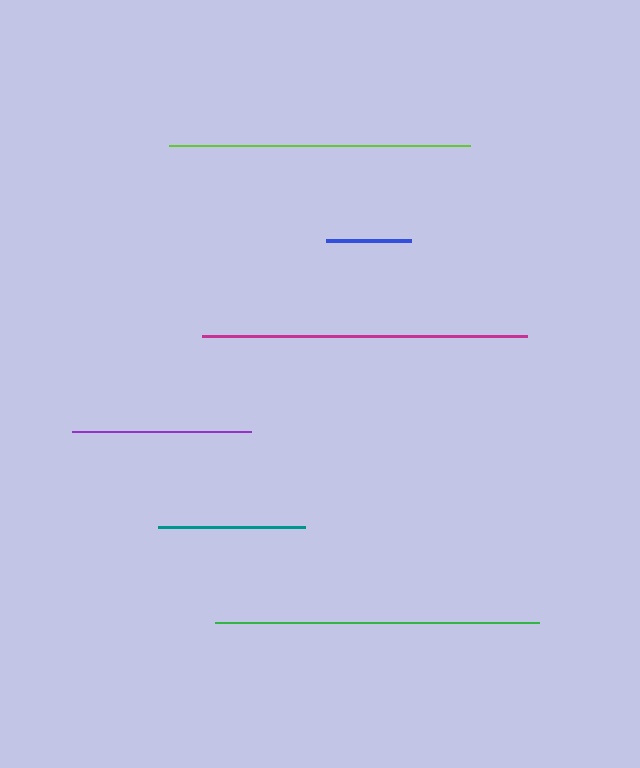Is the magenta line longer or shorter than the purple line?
The magenta line is longer than the purple line.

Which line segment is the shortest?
The blue line is the shortest at approximately 86 pixels.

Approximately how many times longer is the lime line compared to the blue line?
The lime line is approximately 3.5 times the length of the blue line.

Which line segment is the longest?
The magenta line is the longest at approximately 325 pixels.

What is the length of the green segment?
The green segment is approximately 323 pixels long.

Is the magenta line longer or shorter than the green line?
The magenta line is longer than the green line.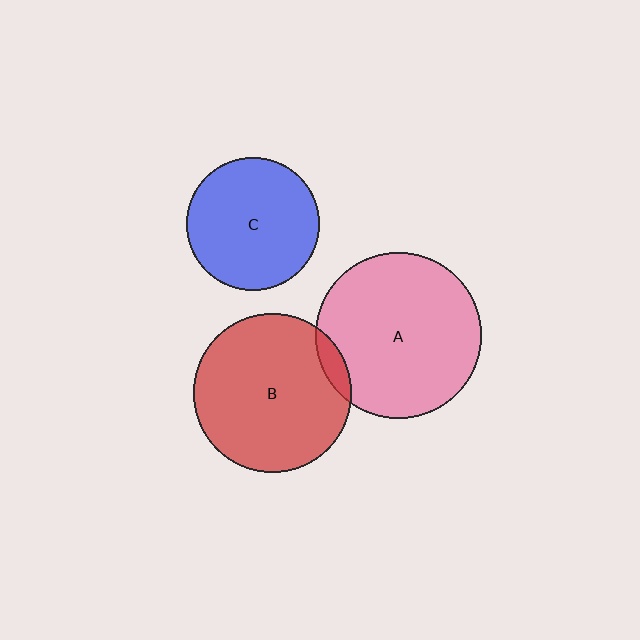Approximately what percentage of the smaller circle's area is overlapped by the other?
Approximately 5%.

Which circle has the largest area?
Circle A (pink).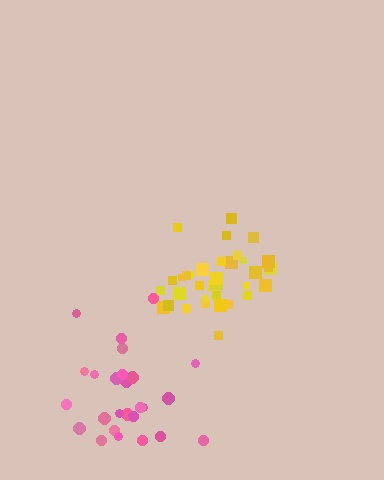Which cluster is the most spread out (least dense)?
Pink.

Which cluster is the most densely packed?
Yellow.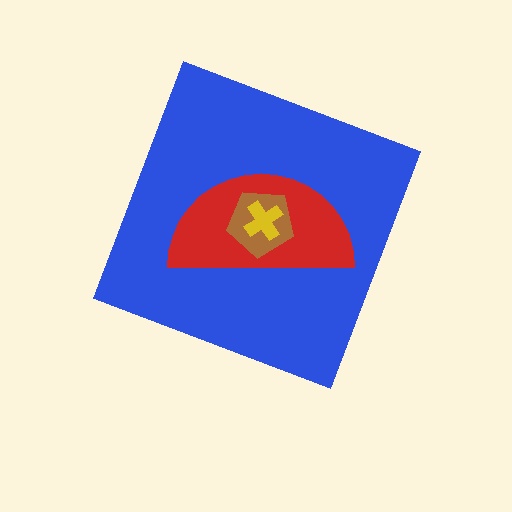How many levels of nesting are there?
4.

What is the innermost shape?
The yellow cross.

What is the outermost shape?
The blue diamond.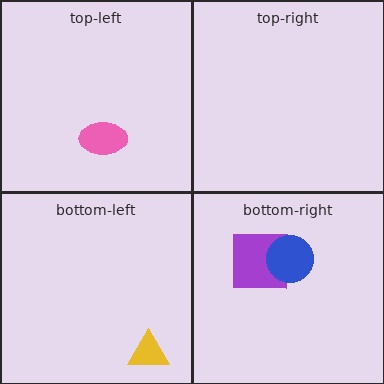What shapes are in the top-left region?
The pink ellipse.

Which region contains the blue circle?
The bottom-right region.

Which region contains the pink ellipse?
The top-left region.